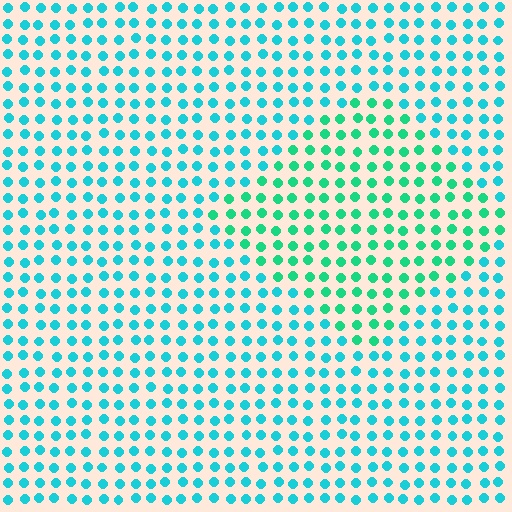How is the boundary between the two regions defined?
The boundary is defined purely by a slight shift in hue (about 31 degrees). Spacing, size, and orientation are identical on both sides.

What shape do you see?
I see a diamond.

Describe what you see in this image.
The image is filled with small cyan elements in a uniform arrangement. A diamond-shaped region is visible where the elements are tinted to a slightly different hue, forming a subtle color boundary.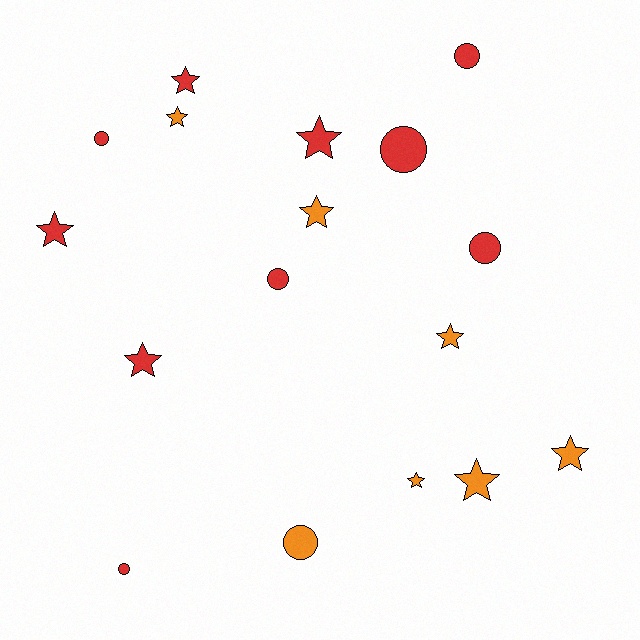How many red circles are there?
There are 6 red circles.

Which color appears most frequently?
Red, with 10 objects.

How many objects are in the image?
There are 17 objects.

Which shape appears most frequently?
Star, with 10 objects.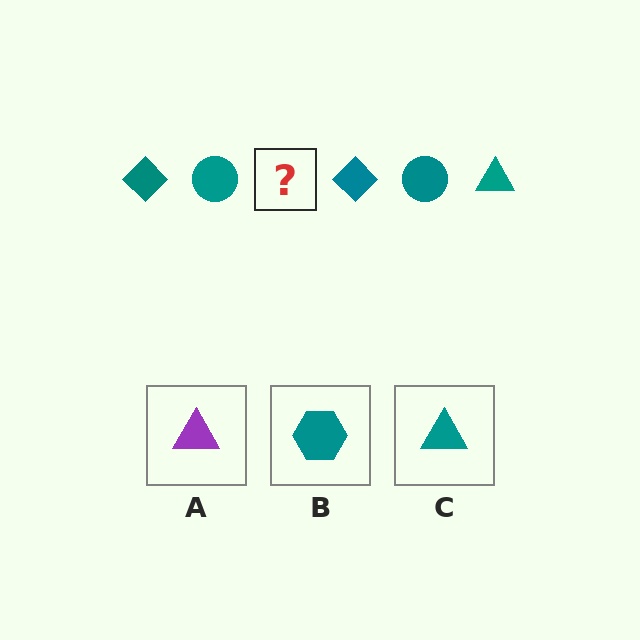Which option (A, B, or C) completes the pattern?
C.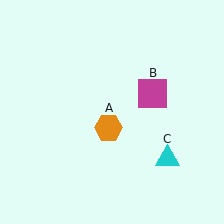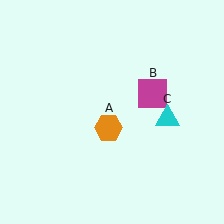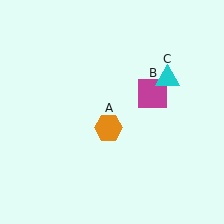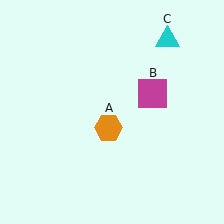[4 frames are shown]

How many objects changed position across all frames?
1 object changed position: cyan triangle (object C).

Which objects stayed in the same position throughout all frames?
Orange hexagon (object A) and magenta square (object B) remained stationary.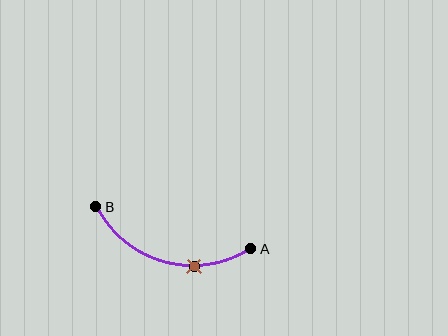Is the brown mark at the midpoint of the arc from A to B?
No. The brown mark lies on the arc but is closer to endpoint A. The arc midpoint would be at the point on the curve equidistant along the arc from both A and B.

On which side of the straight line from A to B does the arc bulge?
The arc bulges below the straight line connecting A and B.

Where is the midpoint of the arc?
The arc midpoint is the point on the curve farthest from the straight line joining A and B. It sits below that line.